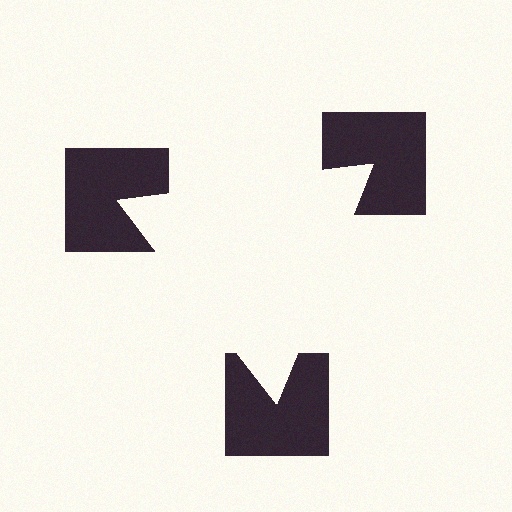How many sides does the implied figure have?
3 sides.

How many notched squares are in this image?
There are 3 — one at each vertex of the illusory triangle.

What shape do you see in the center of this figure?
An illusory triangle — its edges are inferred from the aligned wedge cuts in the notched squares, not physically drawn.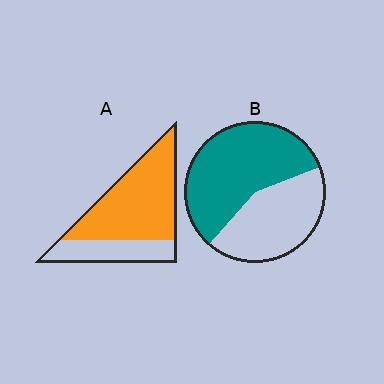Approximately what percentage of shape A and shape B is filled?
A is approximately 70% and B is approximately 60%.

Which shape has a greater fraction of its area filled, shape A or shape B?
Shape A.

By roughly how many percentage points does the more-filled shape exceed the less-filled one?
By roughly 15 percentage points (A over B).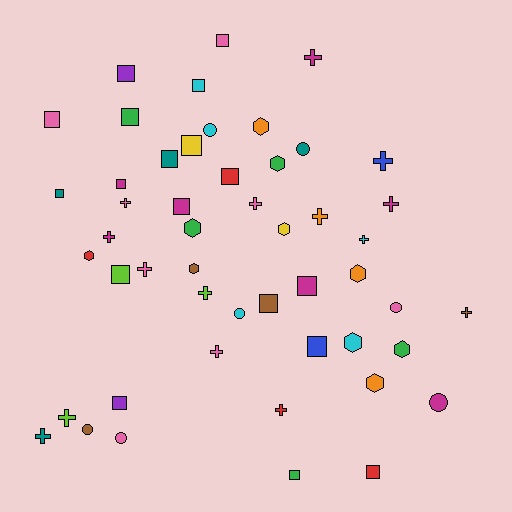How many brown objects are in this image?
There are 4 brown objects.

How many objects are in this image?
There are 50 objects.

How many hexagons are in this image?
There are 10 hexagons.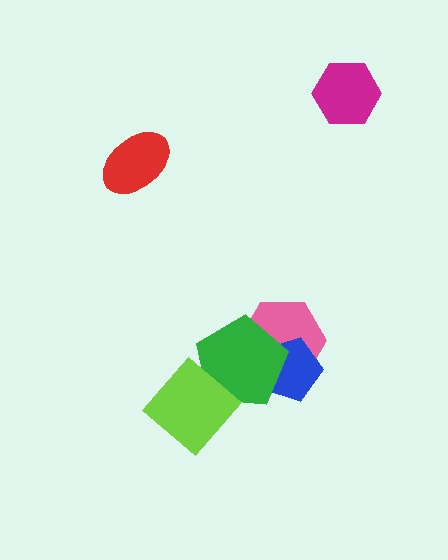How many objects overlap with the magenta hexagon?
0 objects overlap with the magenta hexagon.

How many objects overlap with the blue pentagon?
2 objects overlap with the blue pentagon.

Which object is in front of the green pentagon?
The lime diamond is in front of the green pentagon.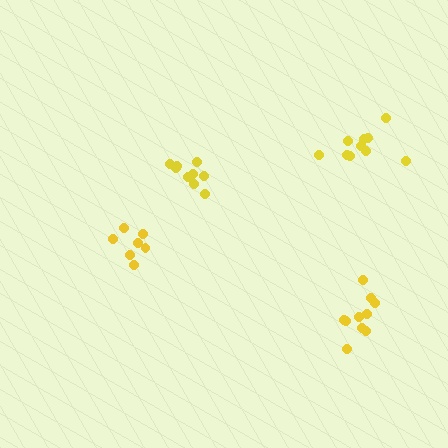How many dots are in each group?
Group 1: 10 dots, Group 2: 7 dots, Group 3: 9 dots, Group 4: 10 dots (36 total).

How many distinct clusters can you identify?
There are 4 distinct clusters.